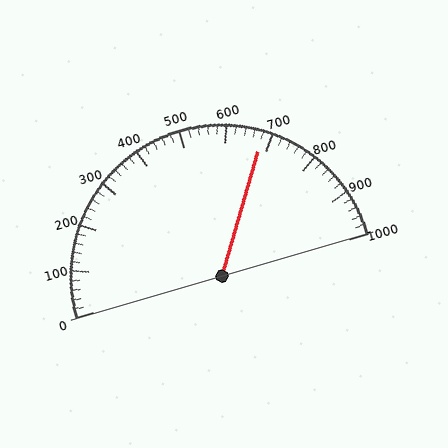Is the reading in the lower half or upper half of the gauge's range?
The reading is in the upper half of the range (0 to 1000).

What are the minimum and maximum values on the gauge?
The gauge ranges from 0 to 1000.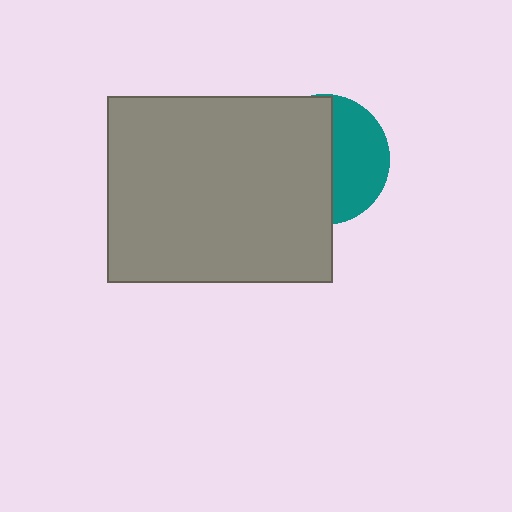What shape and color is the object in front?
The object in front is a gray rectangle.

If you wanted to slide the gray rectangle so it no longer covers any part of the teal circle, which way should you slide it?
Slide it left — that is the most direct way to separate the two shapes.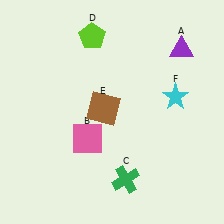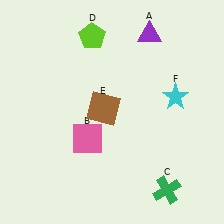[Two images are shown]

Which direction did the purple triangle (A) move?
The purple triangle (A) moved left.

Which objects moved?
The objects that moved are: the purple triangle (A), the green cross (C).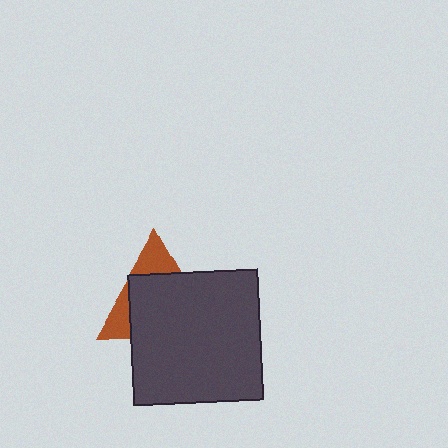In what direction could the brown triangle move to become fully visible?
The brown triangle could move up. That would shift it out from behind the dark gray rectangle entirely.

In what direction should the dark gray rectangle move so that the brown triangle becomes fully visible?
The dark gray rectangle should move down. That is the shortest direction to clear the overlap and leave the brown triangle fully visible.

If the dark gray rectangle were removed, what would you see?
You would see the complete brown triangle.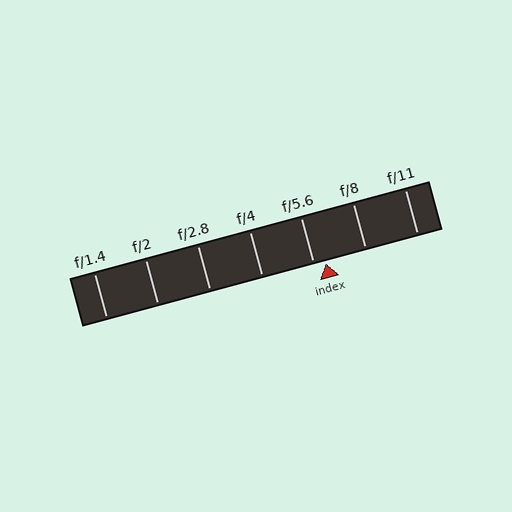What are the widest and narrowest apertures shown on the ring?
The widest aperture shown is f/1.4 and the narrowest is f/11.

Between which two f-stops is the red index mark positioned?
The index mark is between f/5.6 and f/8.